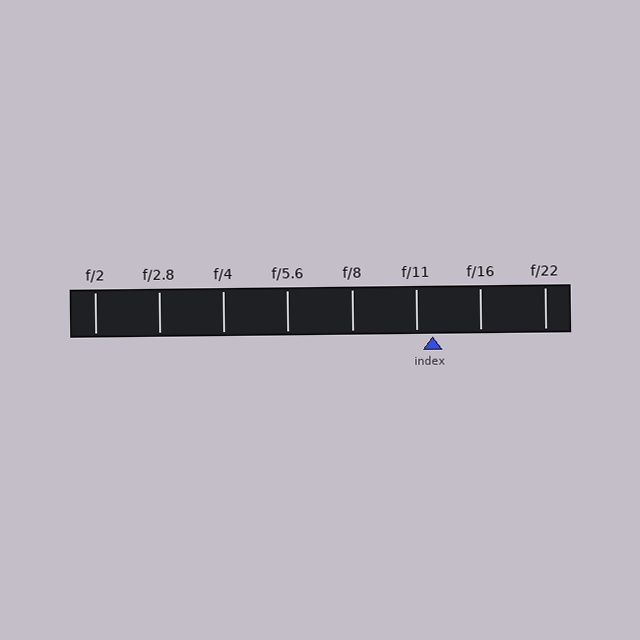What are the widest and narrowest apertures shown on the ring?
The widest aperture shown is f/2 and the narrowest is f/22.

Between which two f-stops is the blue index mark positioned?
The index mark is between f/11 and f/16.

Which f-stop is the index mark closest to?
The index mark is closest to f/11.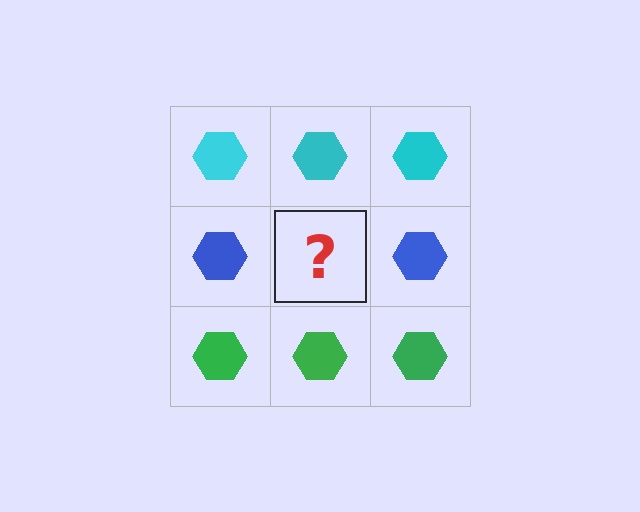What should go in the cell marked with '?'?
The missing cell should contain a blue hexagon.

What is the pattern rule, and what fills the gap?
The rule is that each row has a consistent color. The gap should be filled with a blue hexagon.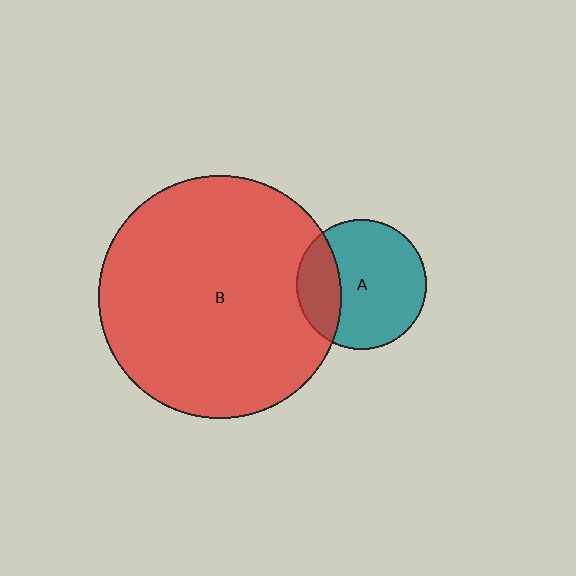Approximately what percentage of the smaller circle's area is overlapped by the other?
Approximately 25%.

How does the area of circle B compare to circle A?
Approximately 3.5 times.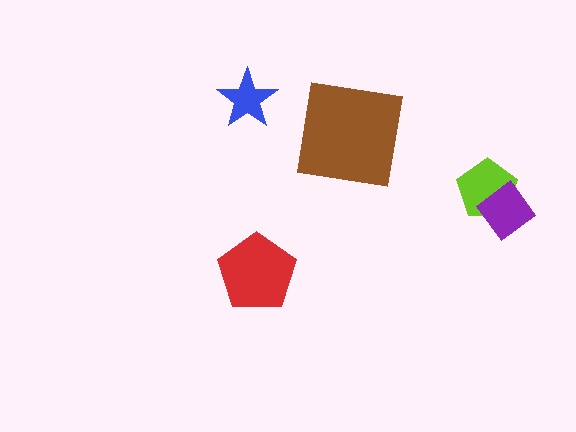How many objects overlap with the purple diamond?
1 object overlaps with the purple diamond.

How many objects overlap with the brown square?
0 objects overlap with the brown square.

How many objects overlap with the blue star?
0 objects overlap with the blue star.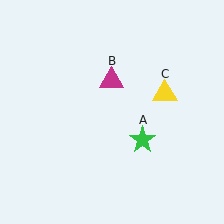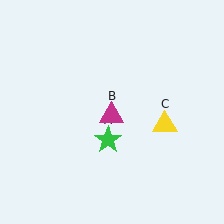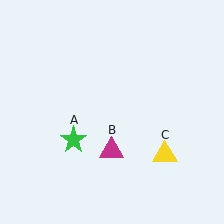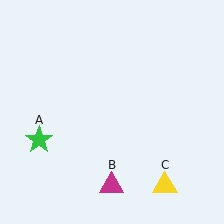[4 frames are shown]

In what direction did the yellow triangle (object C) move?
The yellow triangle (object C) moved down.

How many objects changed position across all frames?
3 objects changed position: green star (object A), magenta triangle (object B), yellow triangle (object C).